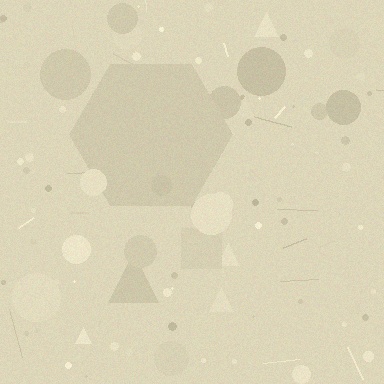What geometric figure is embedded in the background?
A hexagon is embedded in the background.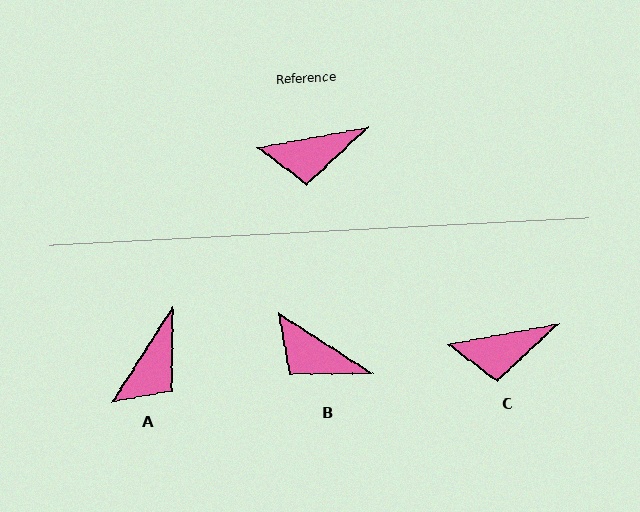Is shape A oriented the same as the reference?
No, it is off by about 47 degrees.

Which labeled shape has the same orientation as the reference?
C.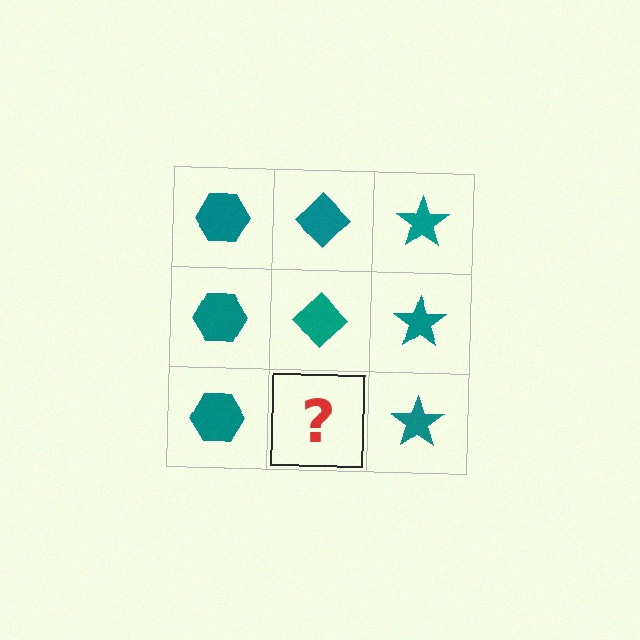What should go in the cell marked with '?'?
The missing cell should contain a teal diamond.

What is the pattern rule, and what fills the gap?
The rule is that each column has a consistent shape. The gap should be filled with a teal diamond.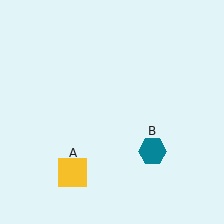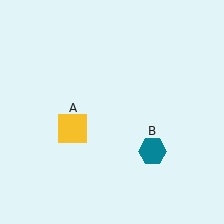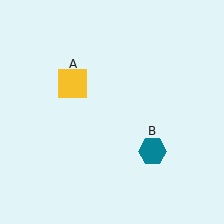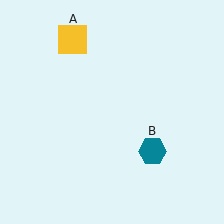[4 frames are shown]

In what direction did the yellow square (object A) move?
The yellow square (object A) moved up.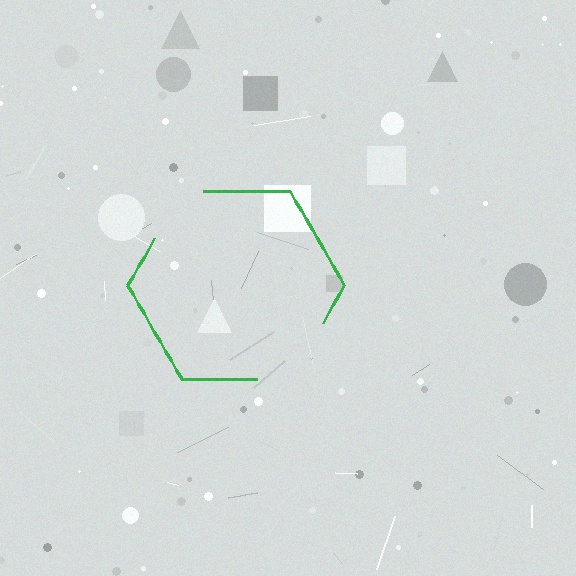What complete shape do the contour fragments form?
The contour fragments form a hexagon.